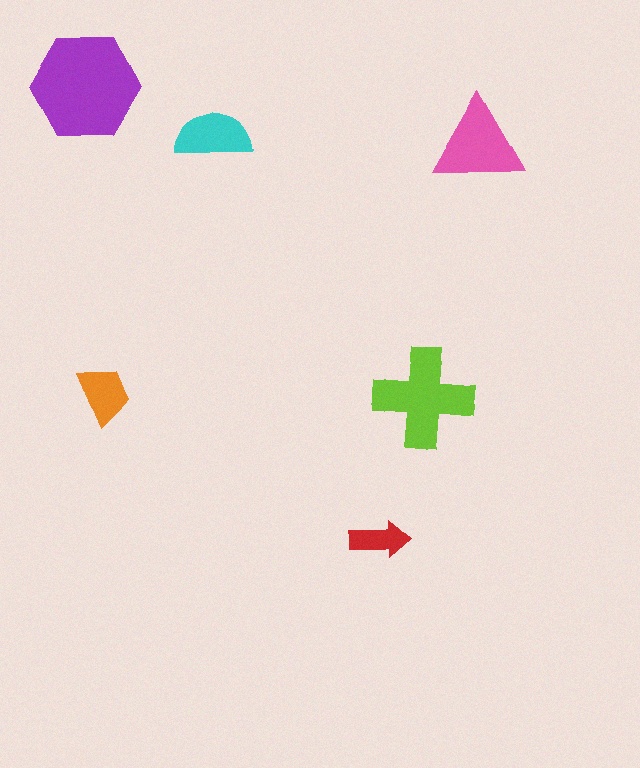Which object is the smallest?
The red arrow.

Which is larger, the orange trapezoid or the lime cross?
The lime cross.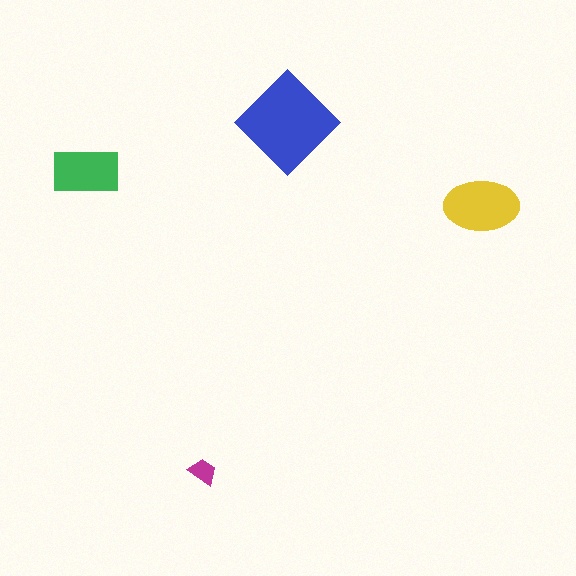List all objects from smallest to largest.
The magenta trapezoid, the green rectangle, the yellow ellipse, the blue diamond.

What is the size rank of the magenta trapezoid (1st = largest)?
4th.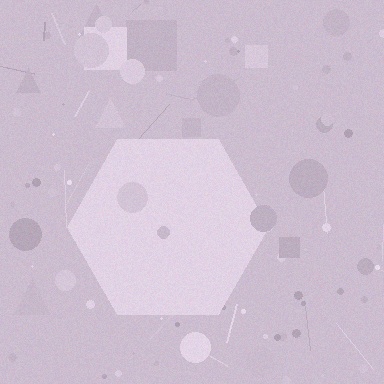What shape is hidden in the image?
A hexagon is hidden in the image.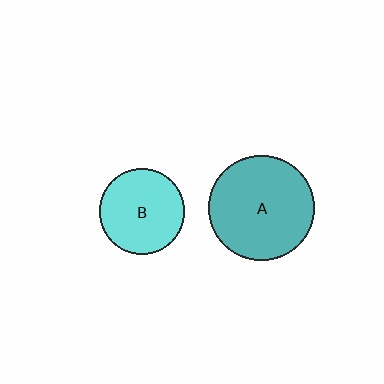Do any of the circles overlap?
No, none of the circles overlap.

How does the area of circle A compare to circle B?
Approximately 1.5 times.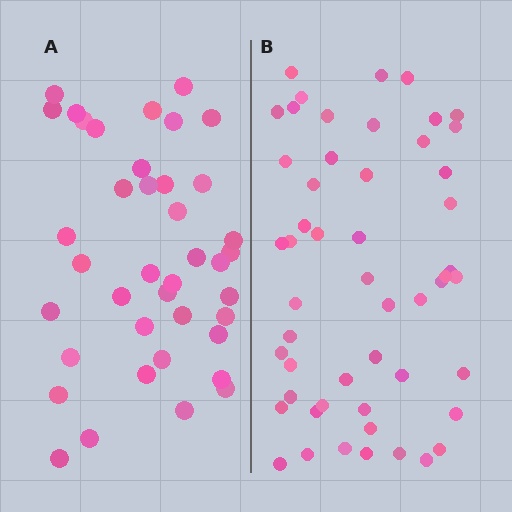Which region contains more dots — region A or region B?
Region B (the right region) has more dots.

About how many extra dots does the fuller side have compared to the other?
Region B has roughly 12 or so more dots than region A.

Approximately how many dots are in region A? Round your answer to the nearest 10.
About 40 dots.